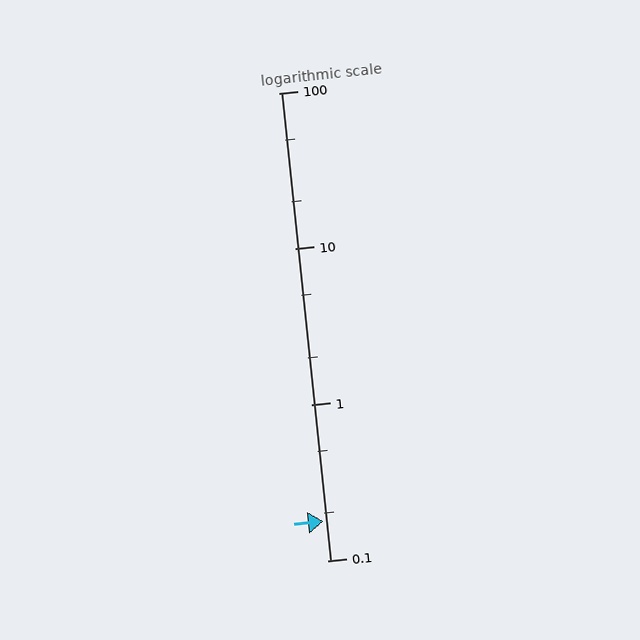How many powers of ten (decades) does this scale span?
The scale spans 3 decades, from 0.1 to 100.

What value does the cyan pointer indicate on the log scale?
The pointer indicates approximately 0.18.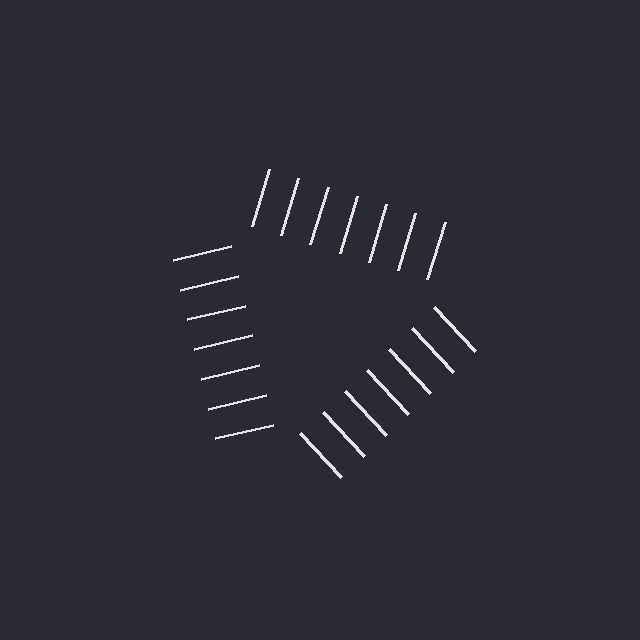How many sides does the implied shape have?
3 sides — the line-ends trace a triangle.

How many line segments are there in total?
21 — 7 along each of the 3 edges.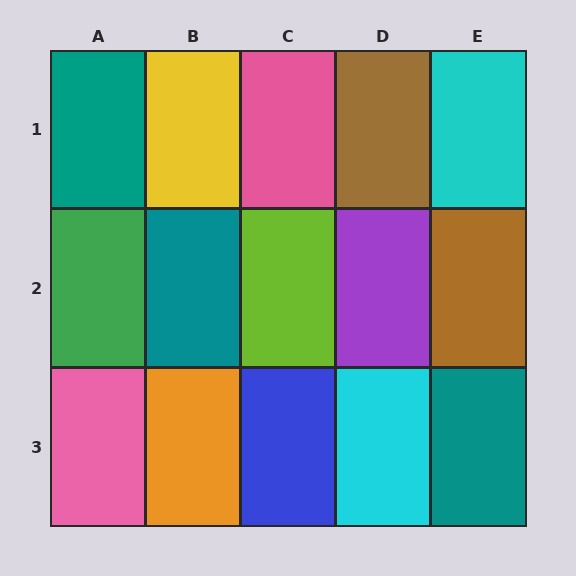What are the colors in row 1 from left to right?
Teal, yellow, pink, brown, cyan.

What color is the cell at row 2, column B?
Teal.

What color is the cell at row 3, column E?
Teal.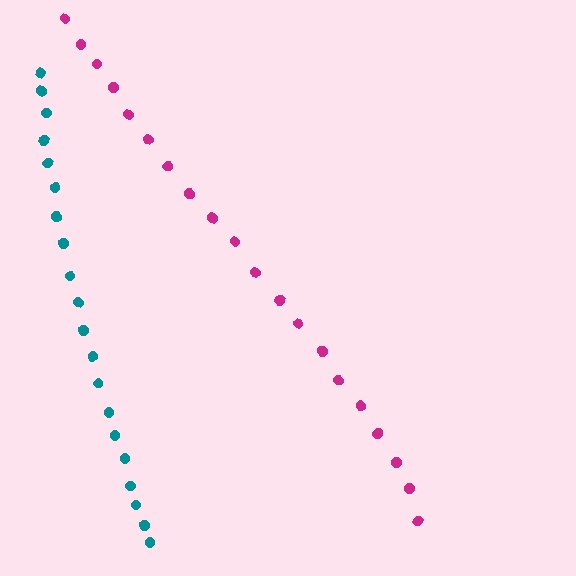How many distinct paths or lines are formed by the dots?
There are 2 distinct paths.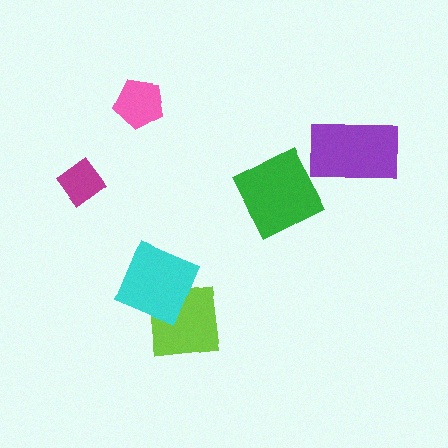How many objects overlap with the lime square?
1 object overlaps with the lime square.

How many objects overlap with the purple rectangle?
0 objects overlap with the purple rectangle.